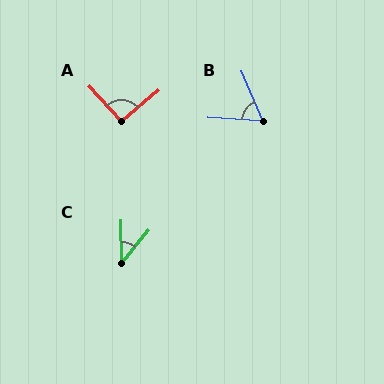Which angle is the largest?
A, at approximately 92 degrees.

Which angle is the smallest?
C, at approximately 40 degrees.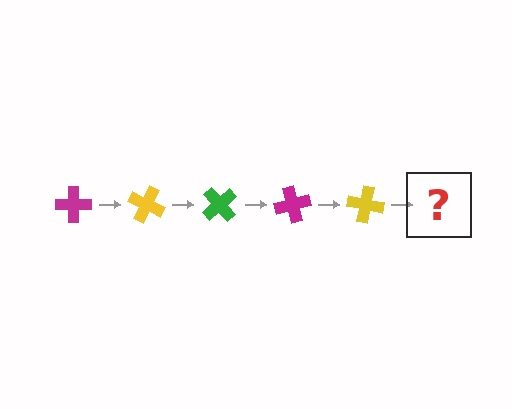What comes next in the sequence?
The next element should be a green cross, rotated 125 degrees from the start.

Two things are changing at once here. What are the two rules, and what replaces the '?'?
The two rules are that it rotates 25 degrees each step and the color cycles through magenta, yellow, and green. The '?' should be a green cross, rotated 125 degrees from the start.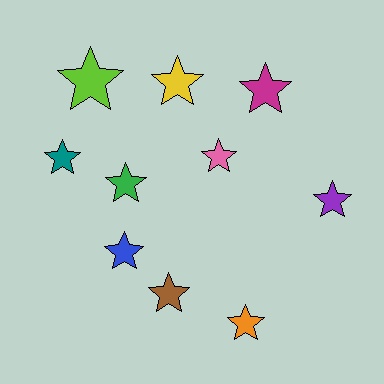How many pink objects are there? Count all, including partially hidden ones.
There is 1 pink object.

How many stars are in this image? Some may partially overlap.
There are 10 stars.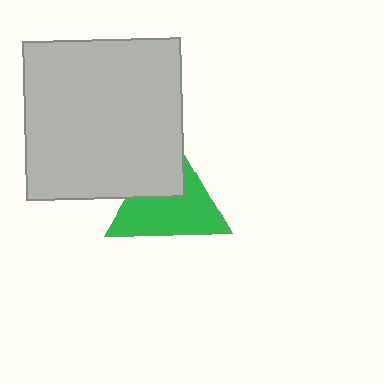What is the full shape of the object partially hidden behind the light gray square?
The partially hidden object is a green triangle.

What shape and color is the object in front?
The object in front is a light gray square.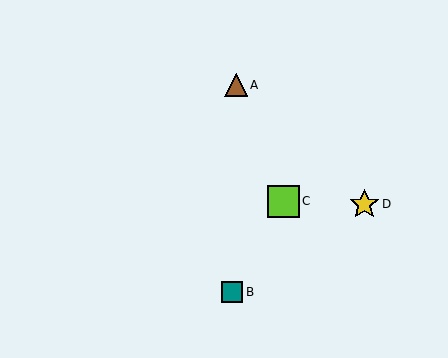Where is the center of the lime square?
The center of the lime square is at (283, 201).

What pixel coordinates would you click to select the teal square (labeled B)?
Click at (232, 292) to select the teal square B.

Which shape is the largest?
The lime square (labeled C) is the largest.